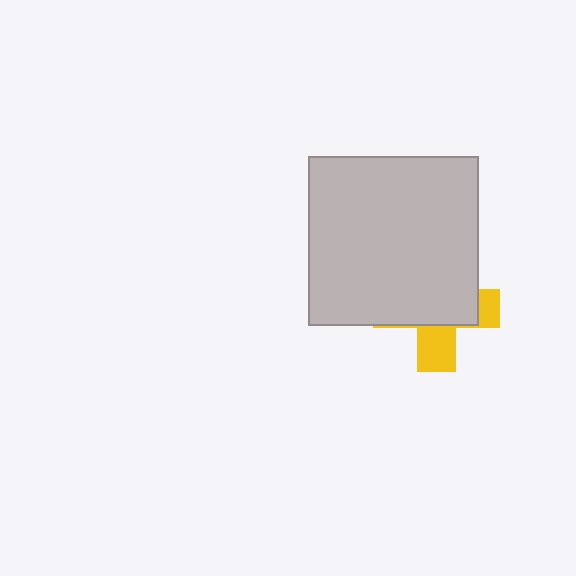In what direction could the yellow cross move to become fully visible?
The yellow cross could move down. That would shift it out from behind the light gray square entirely.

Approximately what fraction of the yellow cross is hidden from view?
Roughly 68% of the yellow cross is hidden behind the light gray square.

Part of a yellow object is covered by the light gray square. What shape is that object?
It is a cross.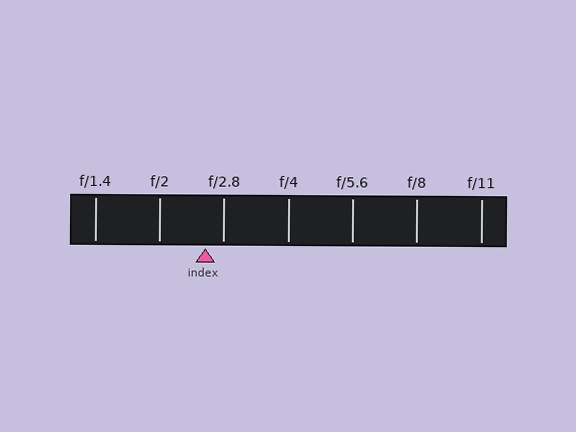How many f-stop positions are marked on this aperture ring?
There are 7 f-stop positions marked.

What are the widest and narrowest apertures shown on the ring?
The widest aperture shown is f/1.4 and the narrowest is f/11.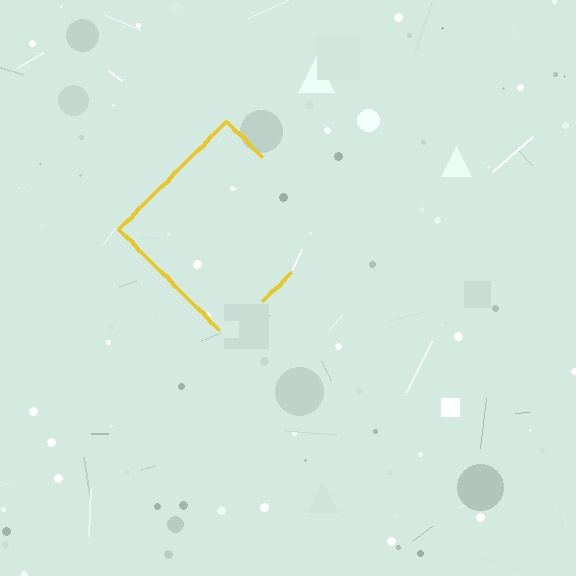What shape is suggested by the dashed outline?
The dashed outline suggests a diamond.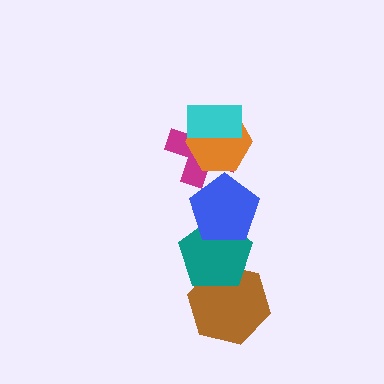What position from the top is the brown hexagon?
The brown hexagon is 6th from the top.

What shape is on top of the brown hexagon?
The teal pentagon is on top of the brown hexagon.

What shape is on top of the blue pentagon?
The magenta cross is on top of the blue pentagon.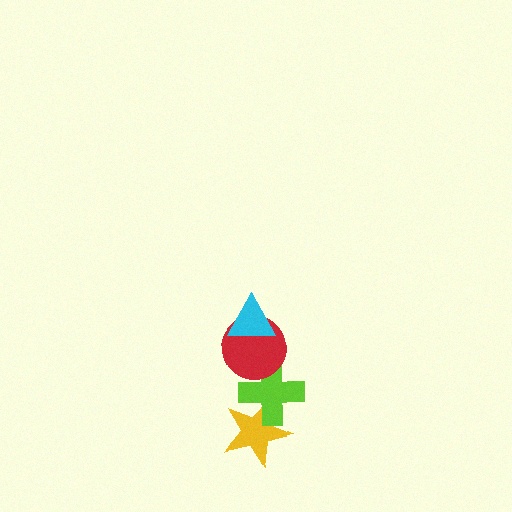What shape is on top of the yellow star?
The lime cross is on top of the yellow star.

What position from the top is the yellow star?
The yellow star is 4th from the top.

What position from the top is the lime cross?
The lime cross is 3rd from the top.